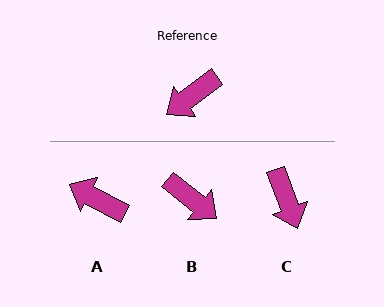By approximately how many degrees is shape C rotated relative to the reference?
Approximately 73 degrees counter-clockwise.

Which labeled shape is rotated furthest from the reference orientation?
B, about 105 degrees away.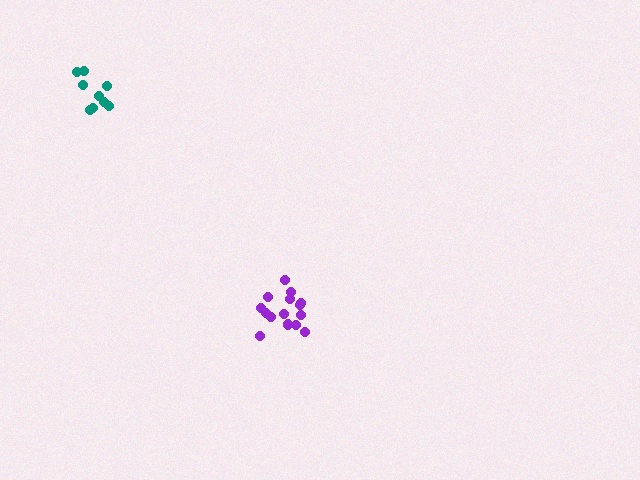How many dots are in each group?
Group 1: 15 dots, Group 2: 9 dots (24 total).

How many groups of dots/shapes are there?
There are 2 groups.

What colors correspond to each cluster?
The clusters are colored: purple, teal.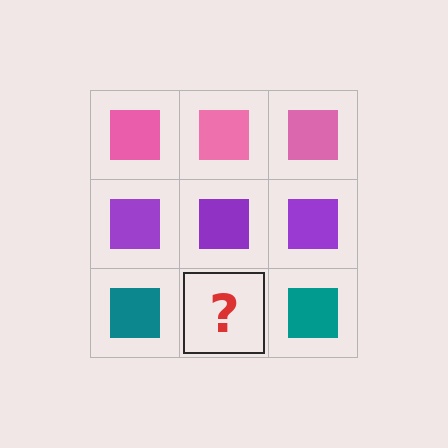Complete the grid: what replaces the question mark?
The question mark should be replaced with a teal square.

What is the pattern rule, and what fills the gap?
The rule is that each row has a consistent color. The gap should be filled with a teal square.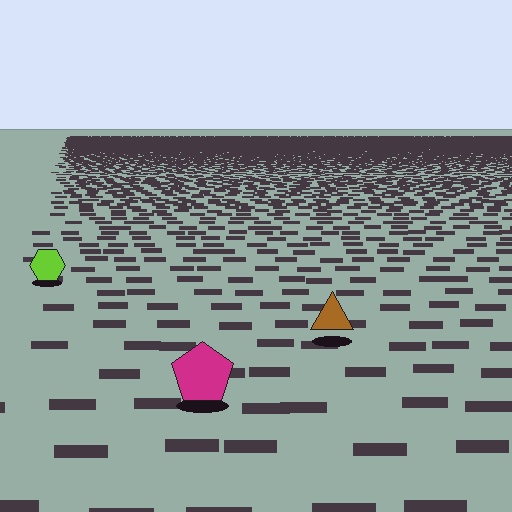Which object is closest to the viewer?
The magenta pentagon is closest. The texture marks near it are larger and more spread out.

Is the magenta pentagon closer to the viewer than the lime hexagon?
Yes. The magenta pentagon is closer — you can tell from the texture gradient: the ground texture is coarser near it.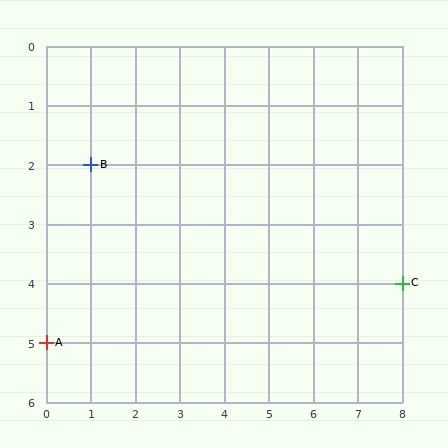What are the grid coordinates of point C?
Point C is at grid coordinates (8, 4).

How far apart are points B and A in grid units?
Points B and A are 1 column and 3 rows apart (about 3.2 grid units diagonally).